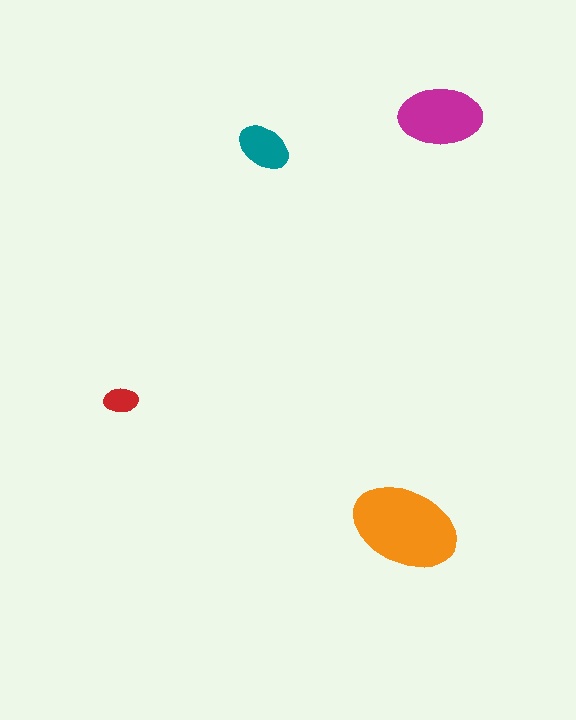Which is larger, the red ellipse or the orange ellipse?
The orange one.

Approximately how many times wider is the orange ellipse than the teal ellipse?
About 2 times wider.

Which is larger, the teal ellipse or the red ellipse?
The teal one.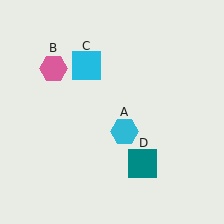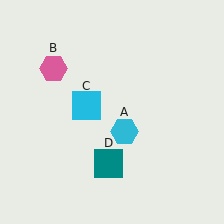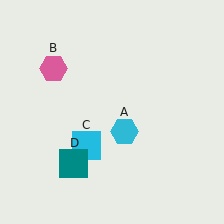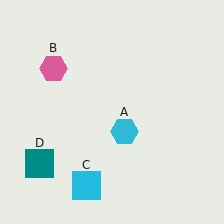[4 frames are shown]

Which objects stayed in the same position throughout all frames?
Cyan hexagon (object A) and pink hexagon (object B) remained stationary.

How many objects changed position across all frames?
2 objects changed position: cyan square (object C), teal square (object D).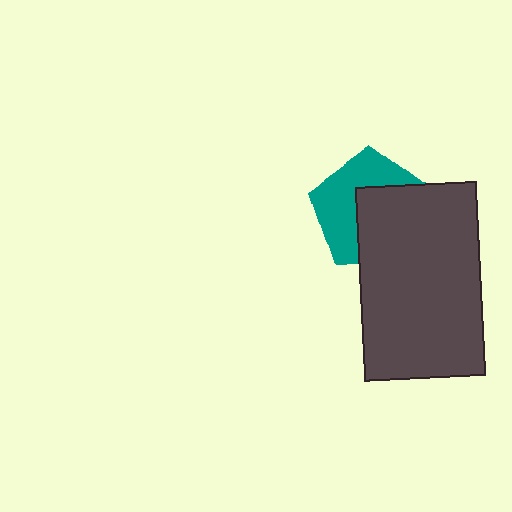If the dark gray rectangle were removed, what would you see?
You would see the complete teal pentagon.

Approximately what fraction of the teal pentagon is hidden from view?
Roughly 51% of the teal pentagon is hidden behind the dark gray rectangle.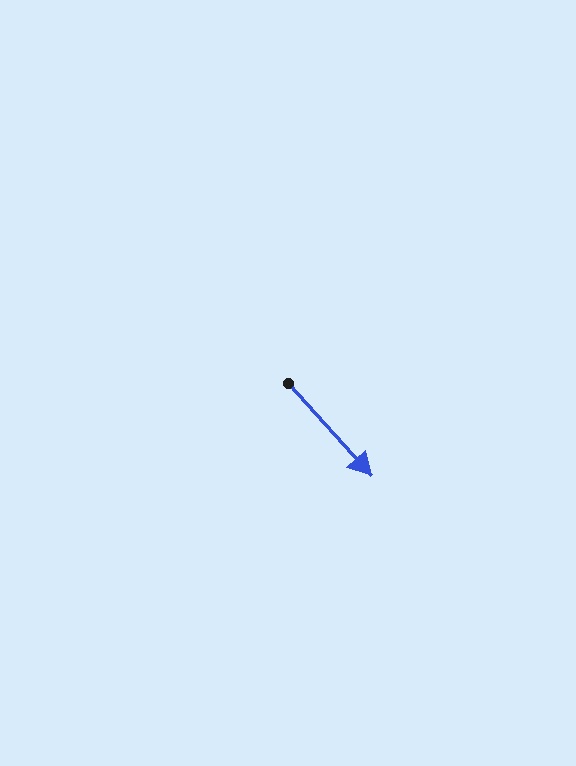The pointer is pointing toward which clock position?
Roughly 5 o'clock.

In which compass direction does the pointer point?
Southeast.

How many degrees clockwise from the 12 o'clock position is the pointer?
Approximately 138 degrees.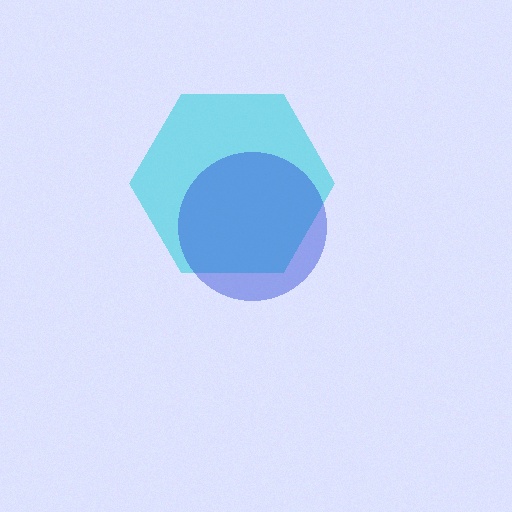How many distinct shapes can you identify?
There are 2 distinct shapes: a cyan hexagon, a blue circle.